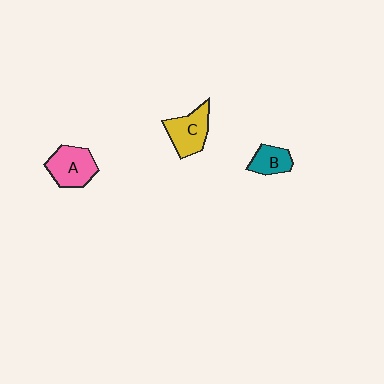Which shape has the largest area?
Shape A (pink).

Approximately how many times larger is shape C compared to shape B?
Approximately 1.5 times.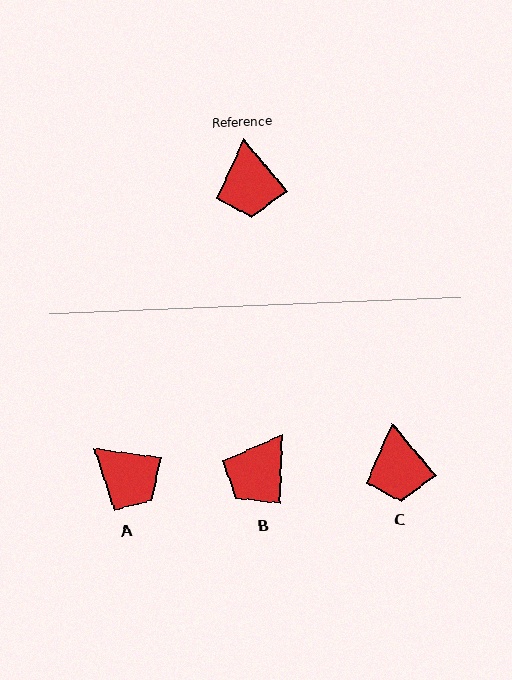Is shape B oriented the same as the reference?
No, it is off by about 42 degrees.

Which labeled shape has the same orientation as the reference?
C.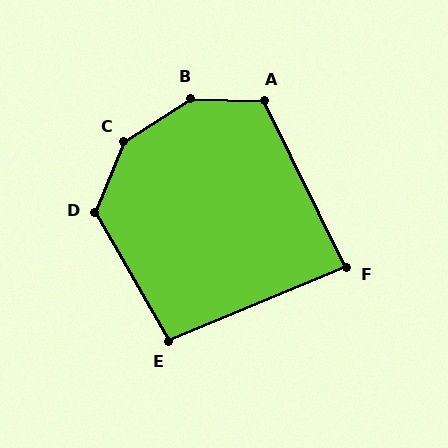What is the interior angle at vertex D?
Approximately 128 degrees (obtuse).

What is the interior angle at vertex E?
Approximately 97 degrees (obtuse).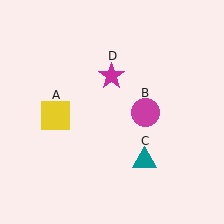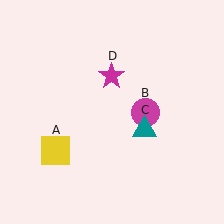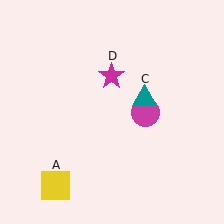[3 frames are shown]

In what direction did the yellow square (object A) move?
The yellow square (object A) moved down.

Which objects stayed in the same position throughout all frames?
Magenta circle (object B) and magenta star (object D) remained stationary.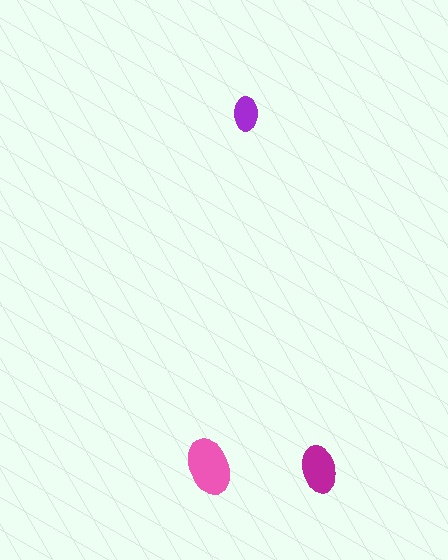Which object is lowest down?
The magenta ellipse is bottommost.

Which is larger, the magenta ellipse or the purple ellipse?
The magenta one.